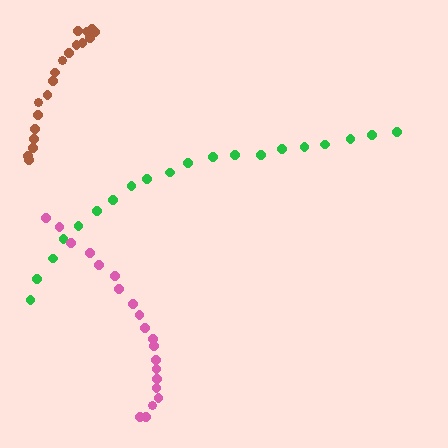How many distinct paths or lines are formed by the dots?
There are 3 distinct paths.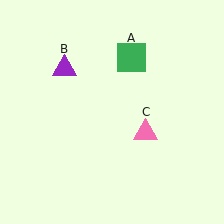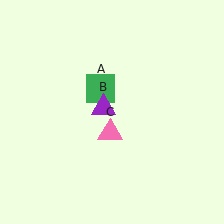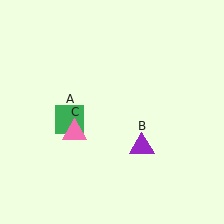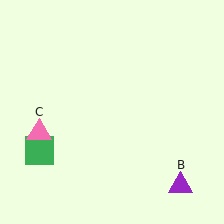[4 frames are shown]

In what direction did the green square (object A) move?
The green square (object A) moved down and to the left.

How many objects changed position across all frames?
3 objects changed position: green square (object A), purple triangle (object B), pink triangle (object C).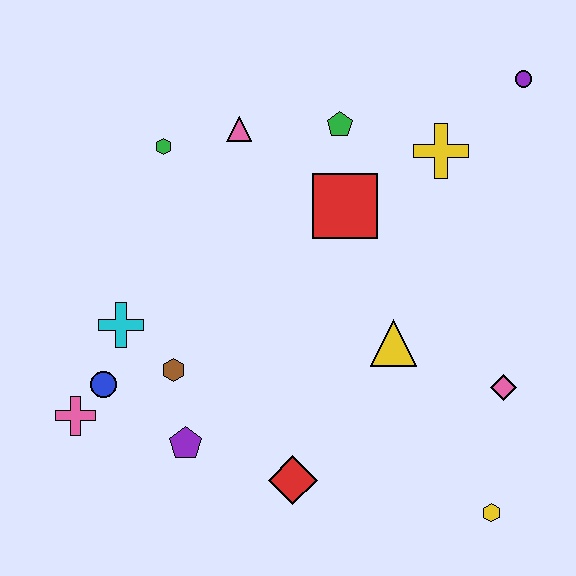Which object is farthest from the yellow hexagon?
The green hexagon is farthest from the yellow hexagon.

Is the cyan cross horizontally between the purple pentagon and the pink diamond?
No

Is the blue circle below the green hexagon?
Yes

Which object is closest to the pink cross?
The blue circle is closest to the pink cross.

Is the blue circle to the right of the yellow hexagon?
No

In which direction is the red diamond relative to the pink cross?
The red diamond is to the right of the pink cross.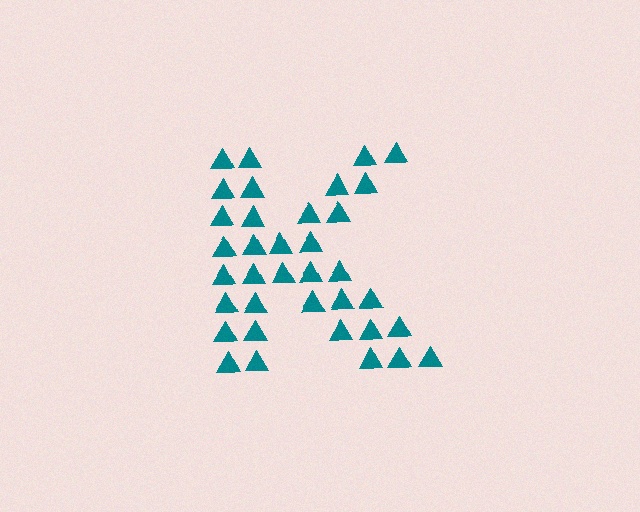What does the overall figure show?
The overall figure shows the letter K.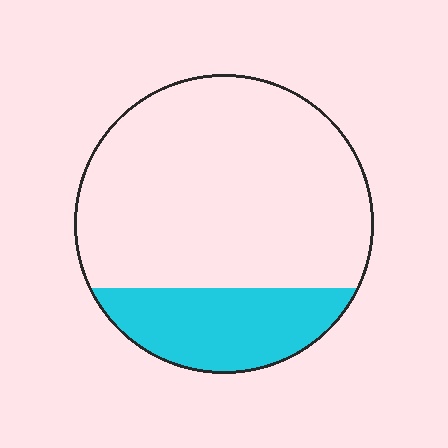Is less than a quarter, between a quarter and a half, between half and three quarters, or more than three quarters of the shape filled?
Less than a quarter.